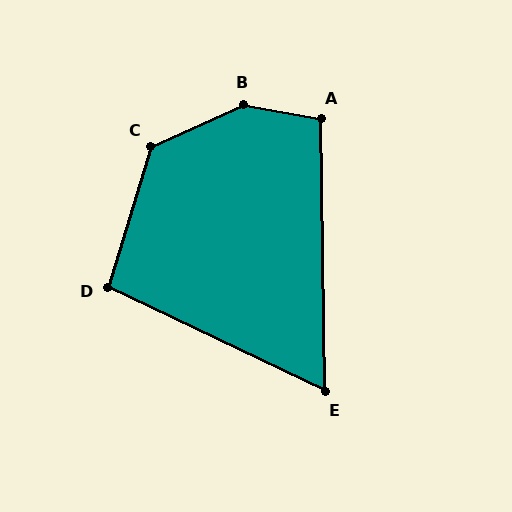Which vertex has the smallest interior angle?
E, at approximately 64 degrees.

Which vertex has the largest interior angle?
B, at approximately 145 degrees.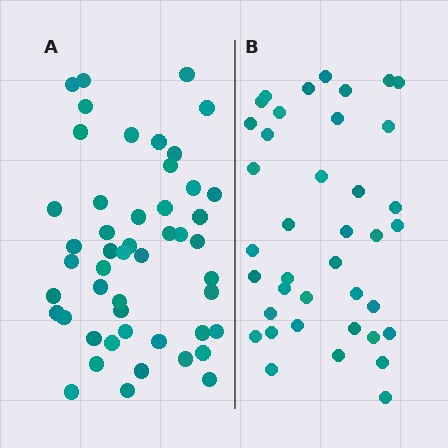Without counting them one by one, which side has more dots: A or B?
Region A (the left region) has more dots.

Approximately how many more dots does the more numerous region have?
Region A has roughly 10 or so more dots than region B.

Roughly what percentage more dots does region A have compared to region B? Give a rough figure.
About 25% more.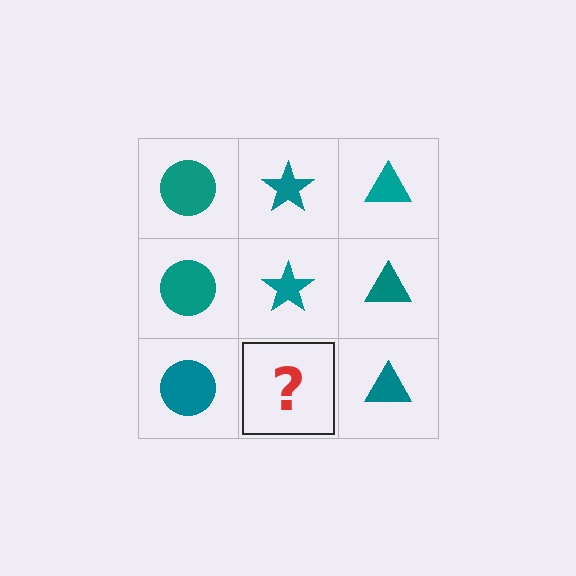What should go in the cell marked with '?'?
The missing cell should contain a teal star.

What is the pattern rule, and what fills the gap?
The rule is that each column has a consistent shape. The gap should be filled with a teal star.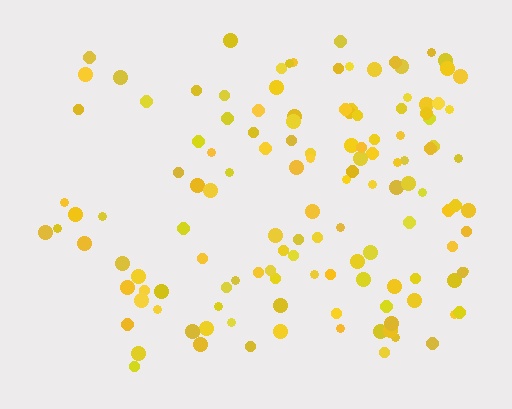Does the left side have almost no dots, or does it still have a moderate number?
Still a moderate number, just noticeably fewer than the right.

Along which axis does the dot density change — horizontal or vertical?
Horizontal.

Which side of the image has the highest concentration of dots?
The right.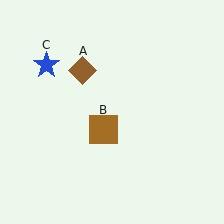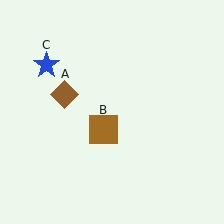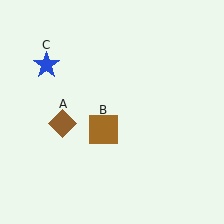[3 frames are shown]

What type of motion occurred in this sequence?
The brown diamond (object A) rotated counterclockwise around the center of the scene.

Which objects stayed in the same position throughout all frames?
Brown square (object B) and blue star (object C) remained stationary.